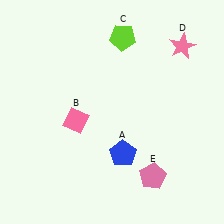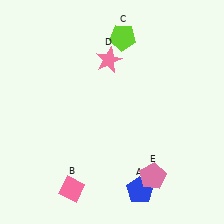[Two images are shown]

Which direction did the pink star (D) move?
The pink star (D) moved left.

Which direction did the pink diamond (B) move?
The pink diamond (B) moved down.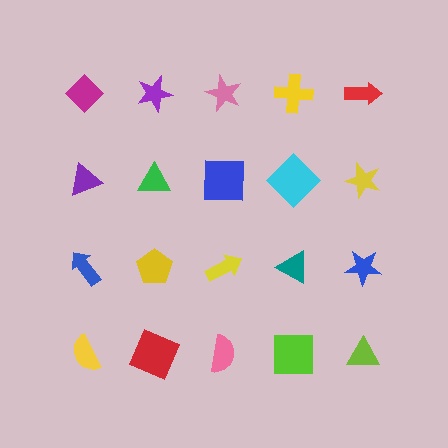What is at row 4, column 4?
A lime square.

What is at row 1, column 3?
A pink star.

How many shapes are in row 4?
5 shapes.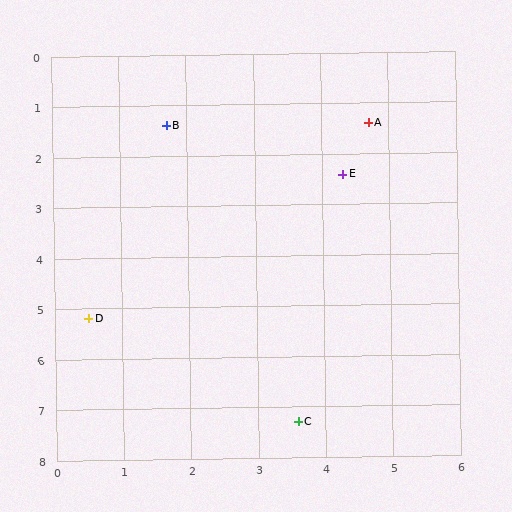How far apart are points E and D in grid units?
Points E and D are about 4.7 grid units apart.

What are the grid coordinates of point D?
Point D is at approximately (0.5, 5.2).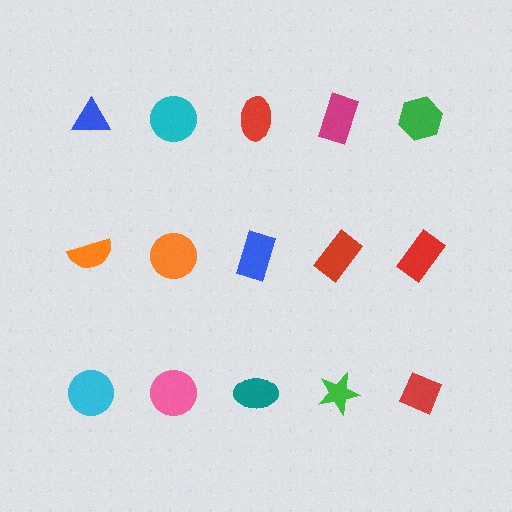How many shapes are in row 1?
5 shapes.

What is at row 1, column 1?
A blue triangle.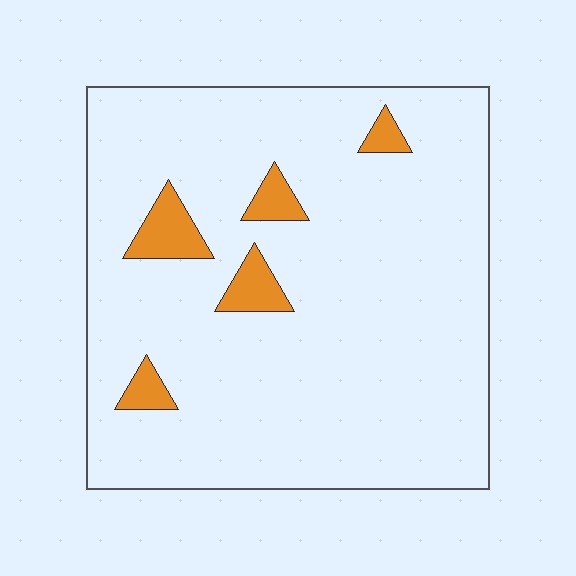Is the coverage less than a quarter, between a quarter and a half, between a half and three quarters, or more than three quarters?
Less than a quarter.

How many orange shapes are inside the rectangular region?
5.